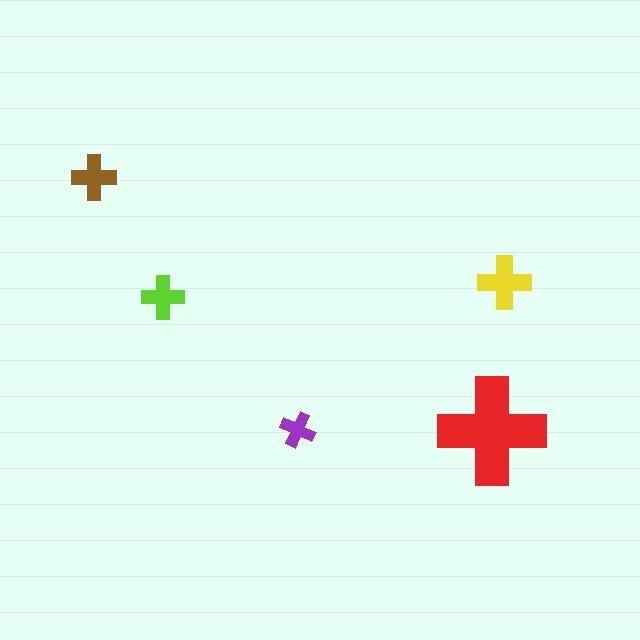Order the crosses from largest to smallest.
the red one, the yellow one, the brown one, the lime one, the purple one.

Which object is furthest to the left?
The brown cross is leftmost.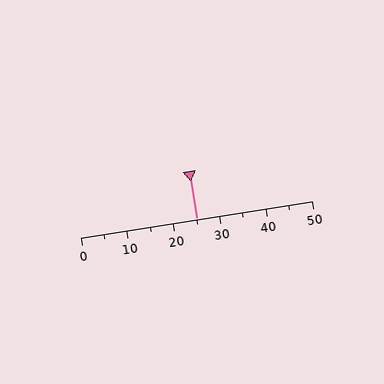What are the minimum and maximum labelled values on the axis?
The axis runs from 0 to 50.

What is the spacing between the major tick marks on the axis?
The major ticks are spaced 10 apart.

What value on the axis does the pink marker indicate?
The marker indicates approximately 25.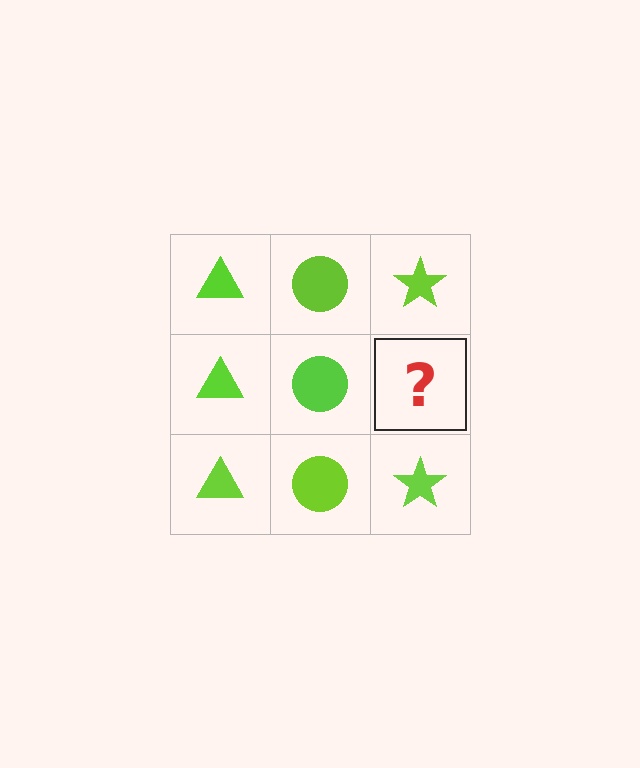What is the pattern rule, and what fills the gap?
The rule is that each column has a consistent shape. The gap should be filled with a lime star.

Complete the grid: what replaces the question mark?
The question mark should be replaced with a lime star.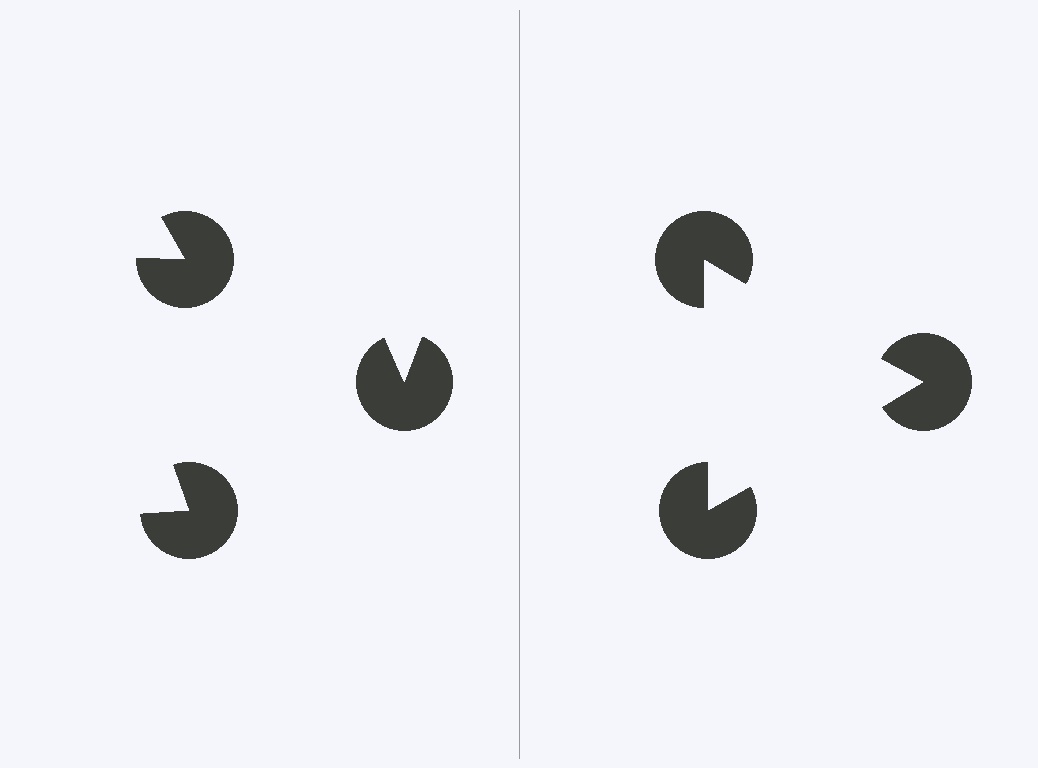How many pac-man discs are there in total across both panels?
6 — 3 on each side.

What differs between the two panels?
The pac-man discs are positioned identically on both sides; only the wedge orientations differ. On the right they align to a triangle; on the left they are misaligned.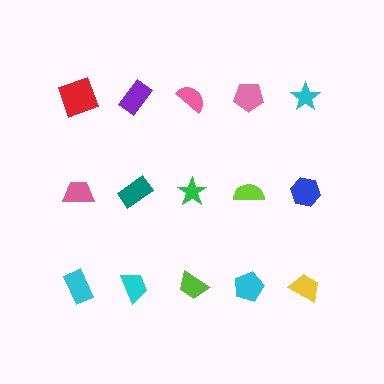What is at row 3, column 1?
A cyan rectangle.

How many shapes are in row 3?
5 shapes.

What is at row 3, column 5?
A yellow trapezoid.